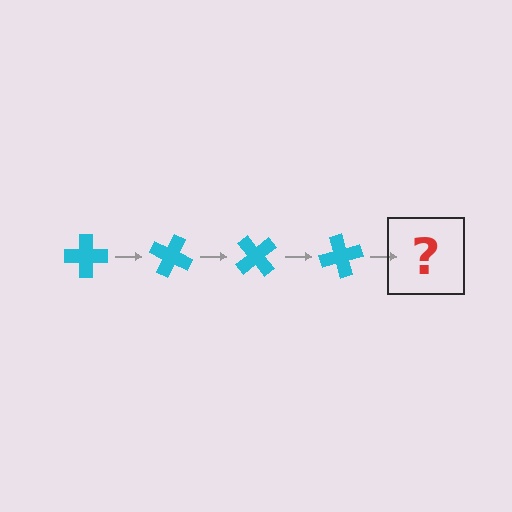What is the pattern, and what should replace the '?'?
The pattern is that the cross rotates 25 degrees each step. The '?' should be a cyan cross rotated 100 degrees.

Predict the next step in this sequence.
The next step is a cyan cross rotated 100 degrees.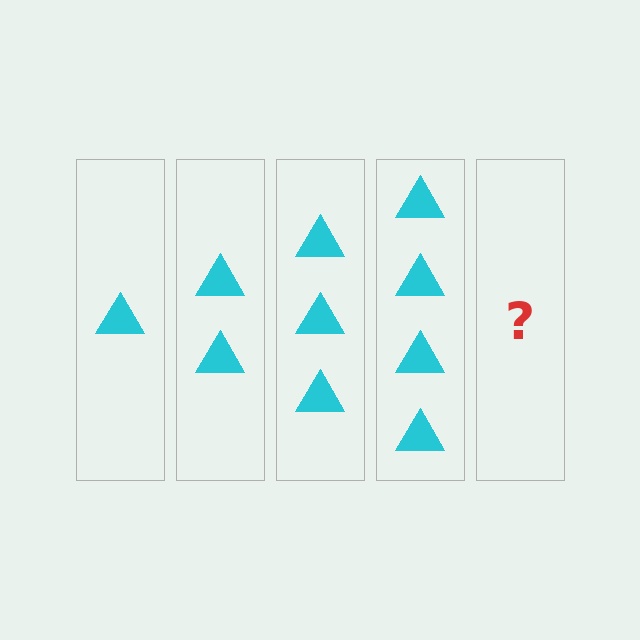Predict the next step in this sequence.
The next step is 5 triangles.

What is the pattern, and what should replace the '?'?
The pattern is that each step adds one more triangle. The '?' should be 5 triangles.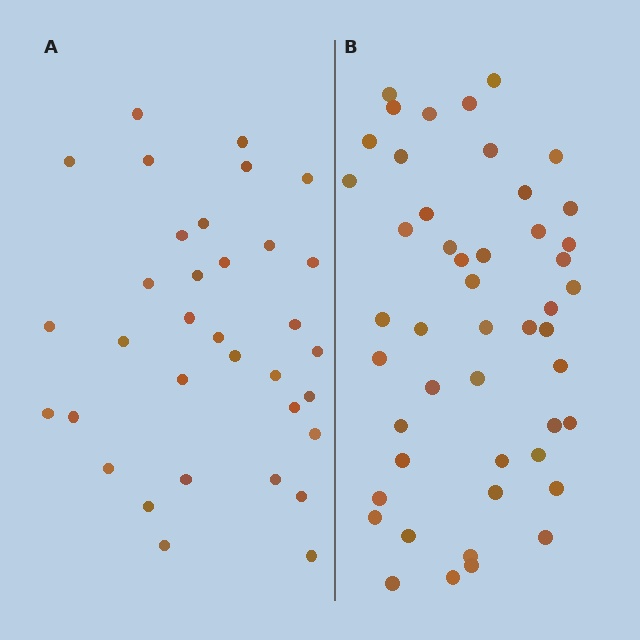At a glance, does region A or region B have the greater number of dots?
Region B (the right region) has more dots.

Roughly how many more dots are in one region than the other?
Region B has approximately 15 more dots than region A.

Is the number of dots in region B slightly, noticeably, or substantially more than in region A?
Region B has noticeably more, but not dramatically so. The ratio is roughly 1.4 to 1.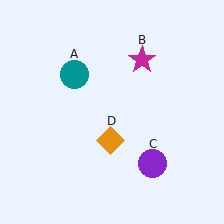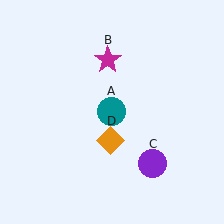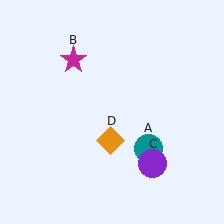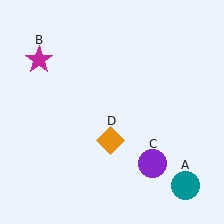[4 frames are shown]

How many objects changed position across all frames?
2 objects changed position: teal circle (object A), magenta star (object B).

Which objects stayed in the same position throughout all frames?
Purple circle (object C) and orange diamond (object D) remained stationary.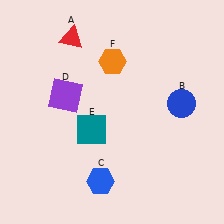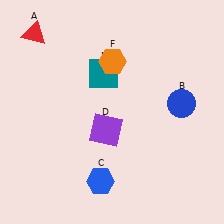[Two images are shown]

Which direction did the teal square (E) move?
The teal square (E) moved up.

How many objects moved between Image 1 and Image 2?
3 objects moved between the two images.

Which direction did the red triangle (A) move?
The red triangle (A) moved left.